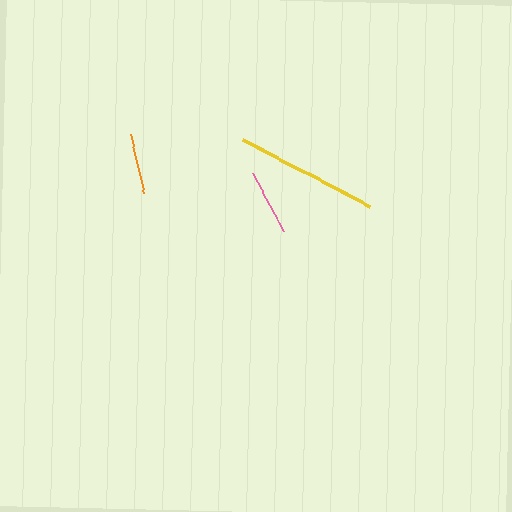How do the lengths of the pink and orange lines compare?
The pink and orange lines are approximately the same length.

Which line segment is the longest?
The yellow line is the longest at approximately 144 pixels.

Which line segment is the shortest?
The orange line is the shortest at approximately 61 pixels.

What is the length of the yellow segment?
The yellow segment is approximately 144 pixels long.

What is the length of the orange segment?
The orange segment is approximately 61 pixels long.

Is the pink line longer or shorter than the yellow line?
The yellow line is longer than the pink line.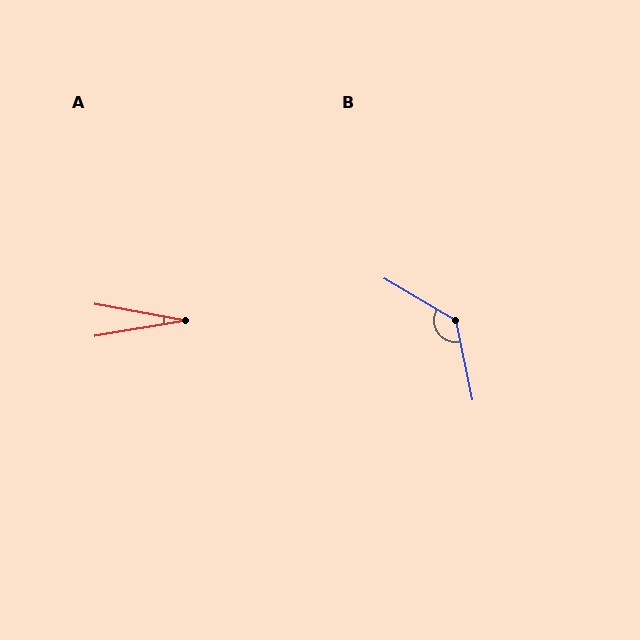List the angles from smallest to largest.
A (20°), B (132°).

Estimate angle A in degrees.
Approximately 20 degrees.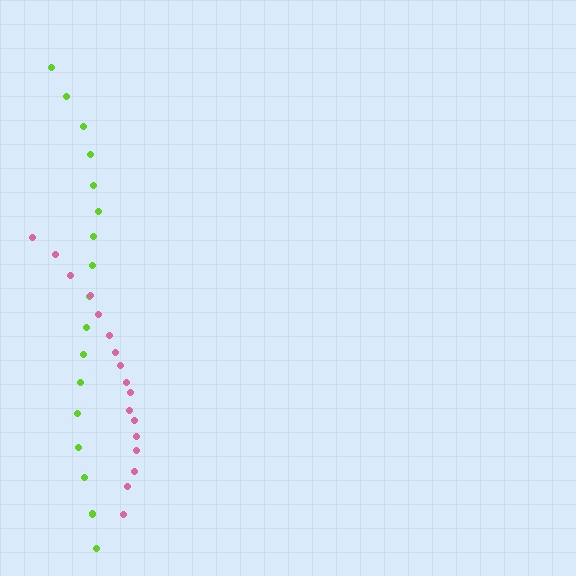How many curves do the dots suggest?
There are 2 distinct paths.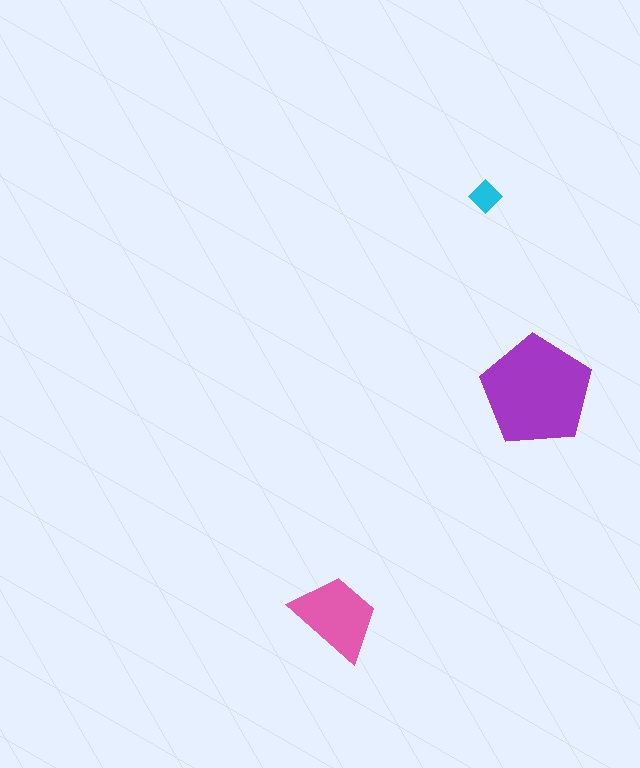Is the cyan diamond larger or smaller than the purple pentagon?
Smaller.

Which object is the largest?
The purple pentagon.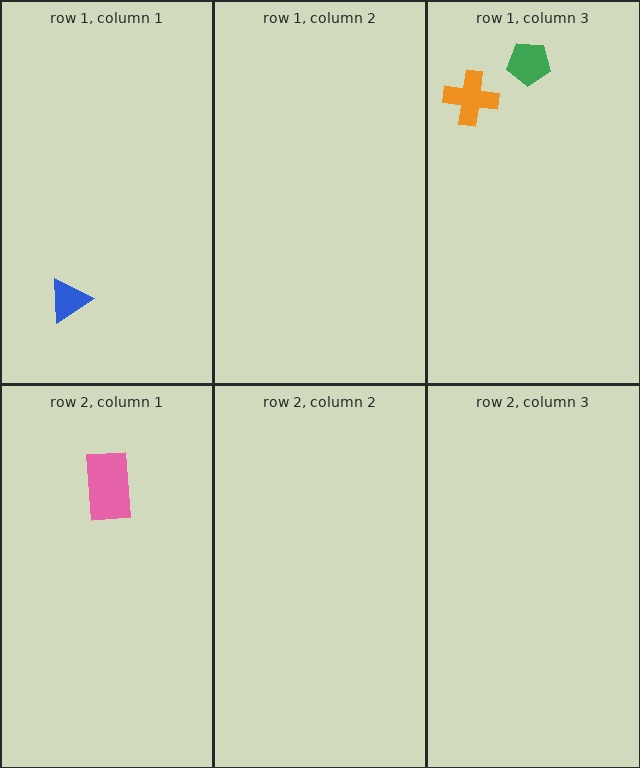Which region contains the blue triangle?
The row 1, column 1 region.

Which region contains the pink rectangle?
The row 2, column 1 region.